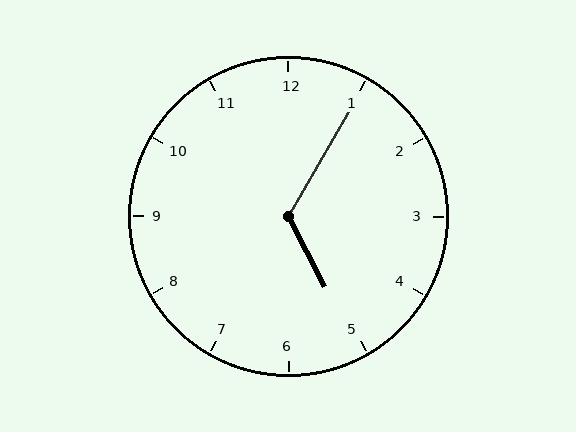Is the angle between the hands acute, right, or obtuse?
It is obtuse.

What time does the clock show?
5:05.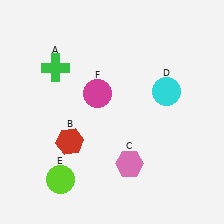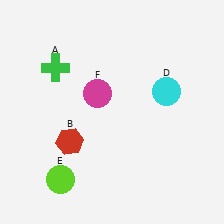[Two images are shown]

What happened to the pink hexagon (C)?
The pink hexagon (C) was removed in Image 2. It was in the bottom-right area of Image 1.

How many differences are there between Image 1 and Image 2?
There is 1 difference between the two images.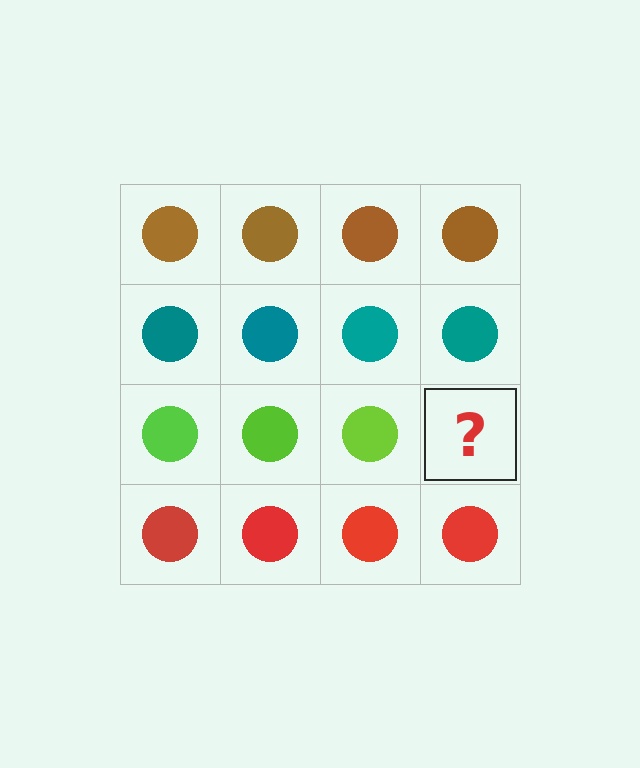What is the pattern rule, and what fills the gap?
The rule is that each row has a consistent color. The gap should be filled with a lime circle.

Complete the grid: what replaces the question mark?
The question mark should be replaced with a lime circle.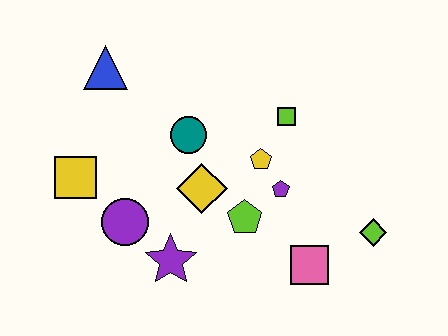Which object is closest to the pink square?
The lime diamond is closest to the pink square.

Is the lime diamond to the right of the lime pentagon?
Yes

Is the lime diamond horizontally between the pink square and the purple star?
No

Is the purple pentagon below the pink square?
No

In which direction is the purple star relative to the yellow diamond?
The purple star is below the yellow diamond.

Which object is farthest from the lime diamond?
The blue triangle is farthest from the lime diamond.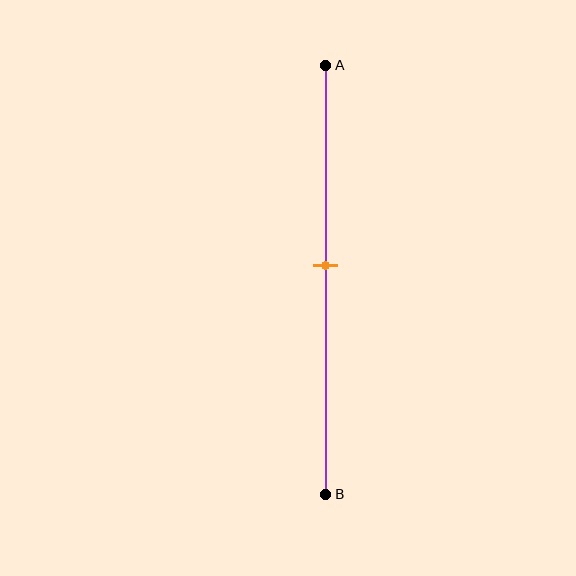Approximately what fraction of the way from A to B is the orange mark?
The orange mark is approximately 45% of the way from A to B.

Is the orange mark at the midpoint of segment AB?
No, the mark is at about 45% from A, not at the 50% midpoint.